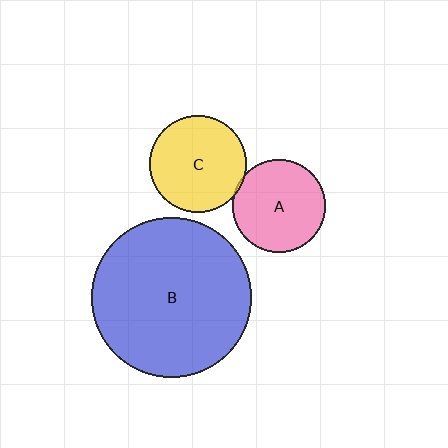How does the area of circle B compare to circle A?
Approximately 3.0 times.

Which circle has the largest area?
Circle B (blue).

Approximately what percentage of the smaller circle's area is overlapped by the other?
Approximately 5%.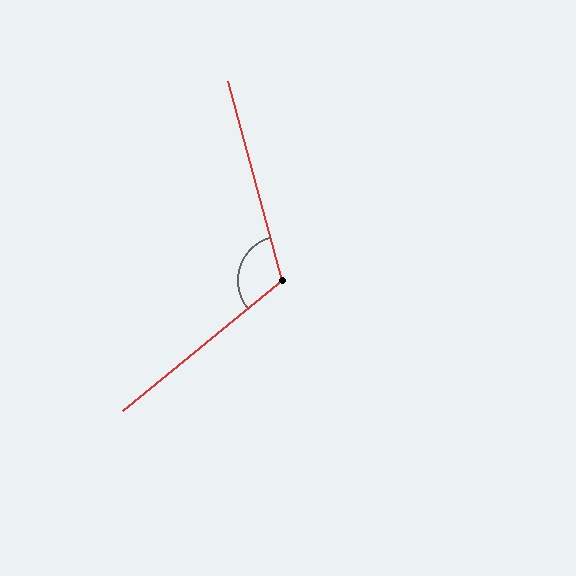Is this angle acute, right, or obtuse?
It is obtuse.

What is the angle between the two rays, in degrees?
Approximately 114 degrees.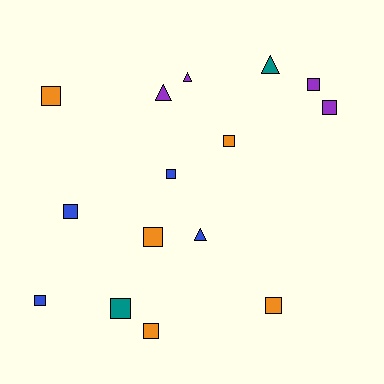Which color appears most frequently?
Orange, with 5 objects.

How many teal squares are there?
There is 1 teal square.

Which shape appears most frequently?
Square, with 11 objects.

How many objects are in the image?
There are 15 objects.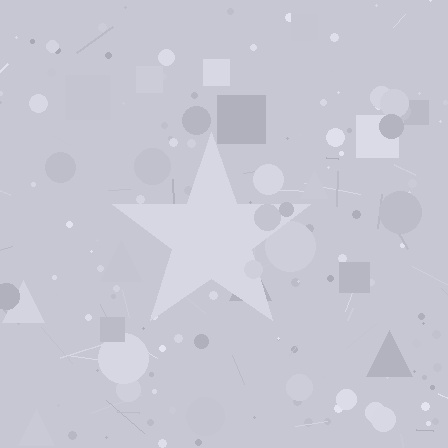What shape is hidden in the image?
A star is hidden in the image.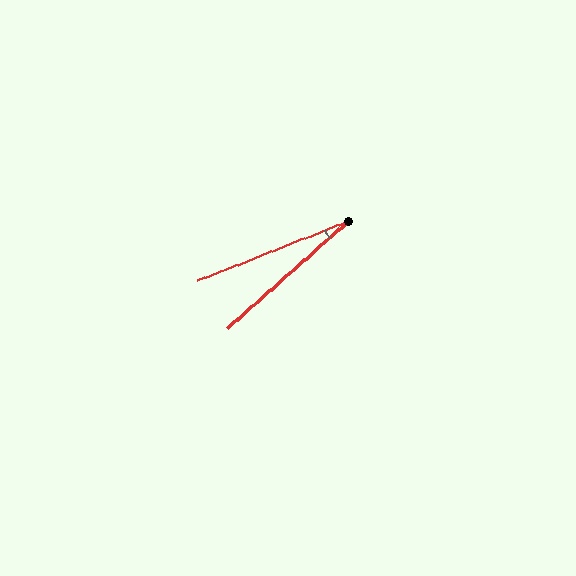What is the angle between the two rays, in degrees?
Approximately 20 degrees.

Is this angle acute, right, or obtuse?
It is acute.